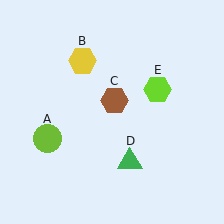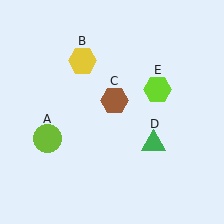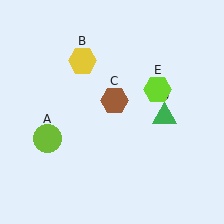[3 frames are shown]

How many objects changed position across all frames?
1 object changed position: green triangle (object D).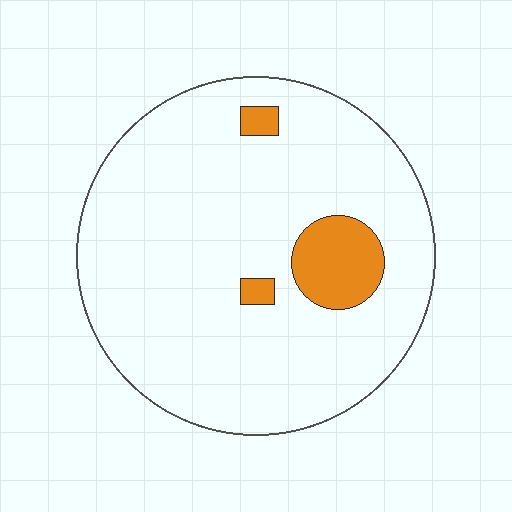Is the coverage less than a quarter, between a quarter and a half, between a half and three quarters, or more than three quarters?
Less than a quarter.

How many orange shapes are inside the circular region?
3.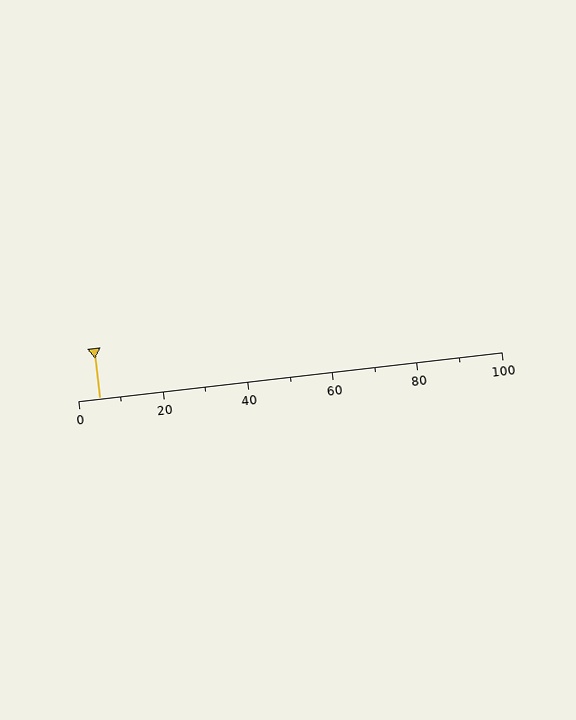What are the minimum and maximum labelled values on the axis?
The axis runs from 0 to 100.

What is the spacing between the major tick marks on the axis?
The major ticks are spaced 20 apart.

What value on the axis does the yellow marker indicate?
The marker indicates approximately 5.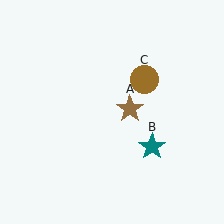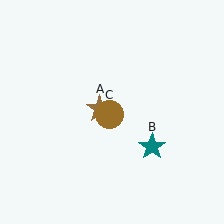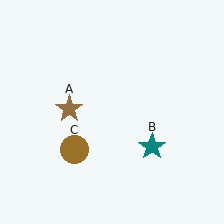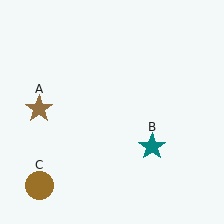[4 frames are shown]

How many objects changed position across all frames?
2 objects changed position: brown star (object A), brown circle (object C).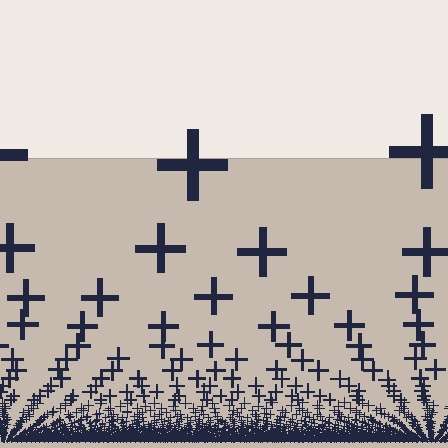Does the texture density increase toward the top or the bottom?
Density increases toward the bottom.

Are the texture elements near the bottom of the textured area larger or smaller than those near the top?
Smaller. The gradient is inverted — elements near the bottom are smaller and denser.